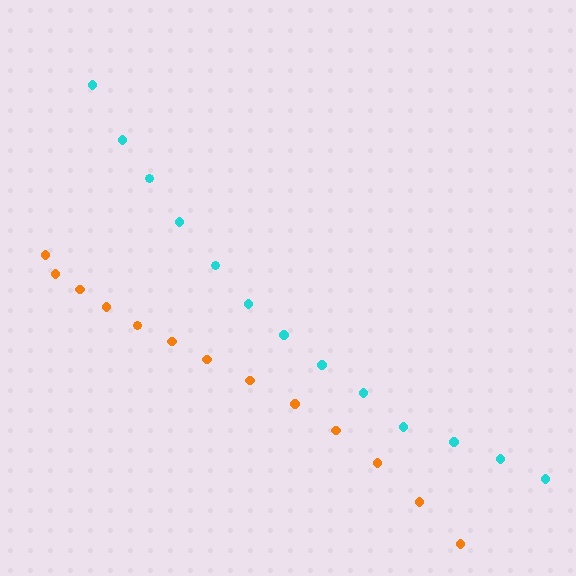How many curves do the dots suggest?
There are 2 distinct paths.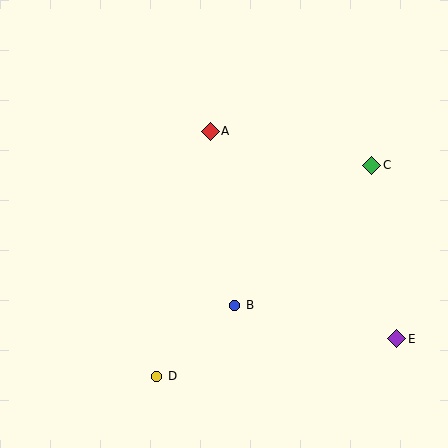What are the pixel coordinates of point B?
Point B is at (235, 305).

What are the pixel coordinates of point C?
Point C is at (372, 165).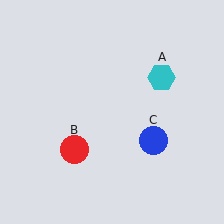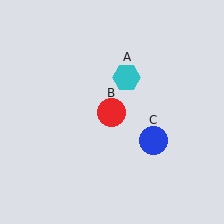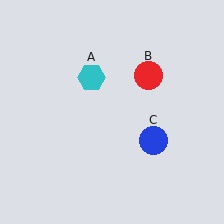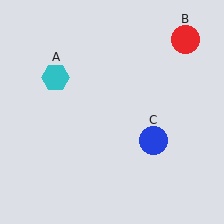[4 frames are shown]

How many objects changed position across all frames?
2 objects changed position: cyan hexagon (object A), red circle (object B).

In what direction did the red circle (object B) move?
The red circle (object B) moved up and to the right.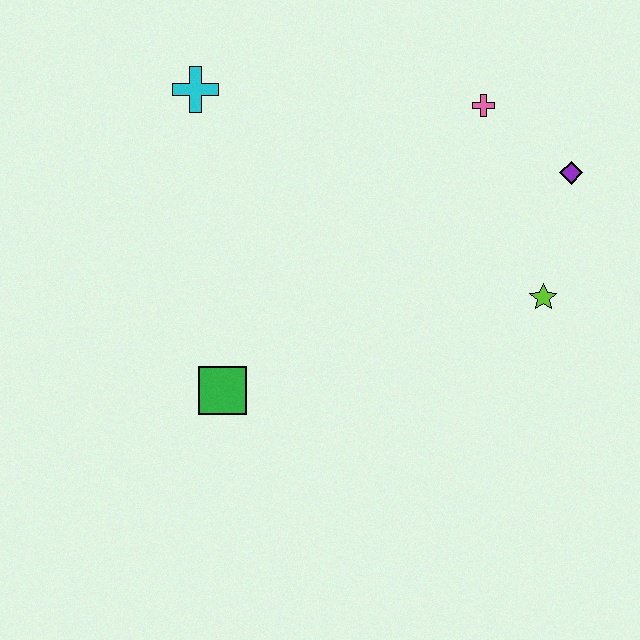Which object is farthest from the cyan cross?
The lime star is farthest from the cyan cross.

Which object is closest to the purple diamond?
The pink cross is closest to the purple diamond.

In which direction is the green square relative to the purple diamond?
The green square is to the left of the purple diamond.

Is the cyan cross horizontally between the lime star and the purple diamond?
No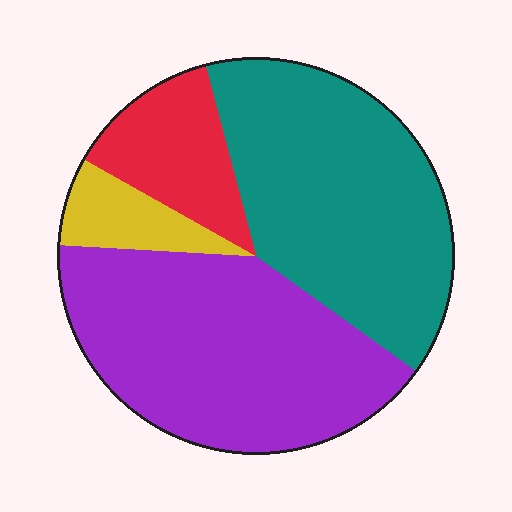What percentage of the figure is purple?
Purple takes up about two fifths (2/5) of the figure.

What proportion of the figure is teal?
Teal covers 39% of the figure.